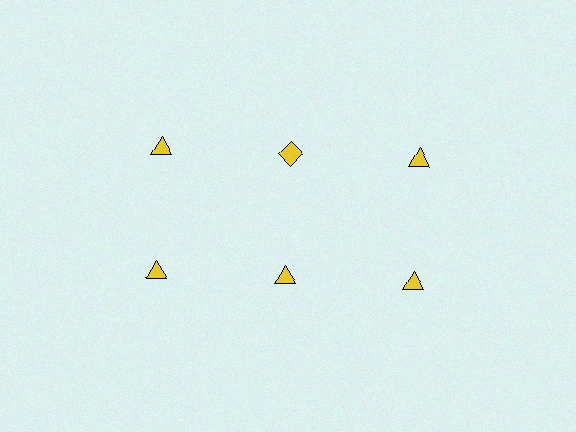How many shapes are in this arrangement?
There are 6 shapes arranged in a grid pattern.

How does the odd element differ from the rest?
It has a different shape: diamond instead of triangle.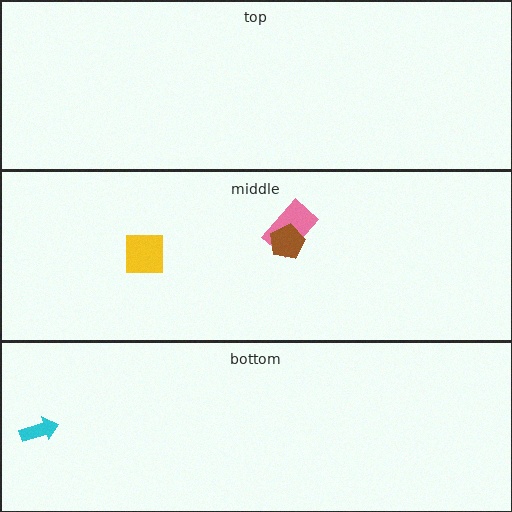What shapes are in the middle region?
The pink rectangle, the brown pentagon, the yellow square.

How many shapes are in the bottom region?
1.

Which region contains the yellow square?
The middle region.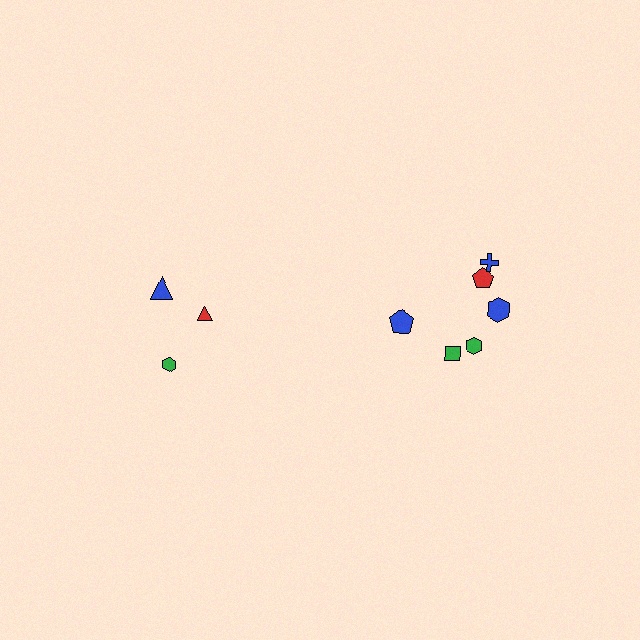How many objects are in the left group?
There are 3 objects.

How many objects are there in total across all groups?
There are 9 objects.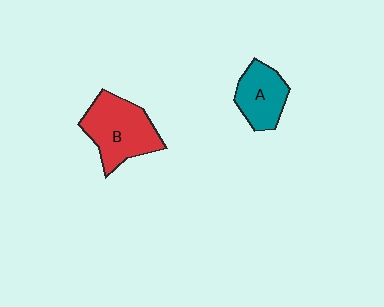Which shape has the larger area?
Shape B (red).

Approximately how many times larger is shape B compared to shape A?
Approximately 1.5 times.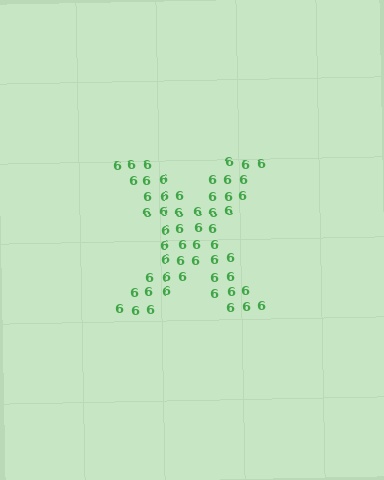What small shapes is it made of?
It is made of small digit 6's.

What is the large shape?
The large shape is the letter X.